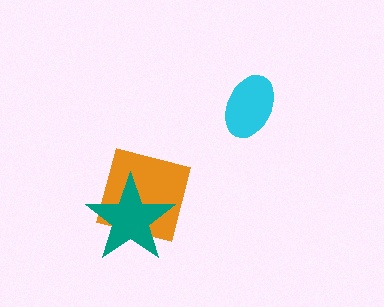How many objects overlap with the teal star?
1 object overlaps with the teal star.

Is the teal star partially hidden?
No, no other shape covers it.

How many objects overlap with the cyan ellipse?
0 objects overlap with the cyan ellipse.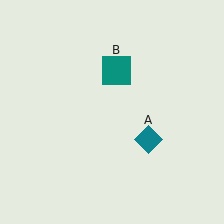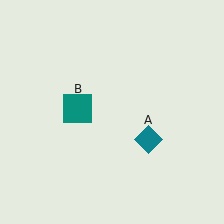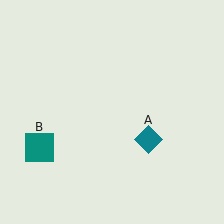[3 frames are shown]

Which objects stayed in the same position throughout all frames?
Teal diamond (object A) remained stationary.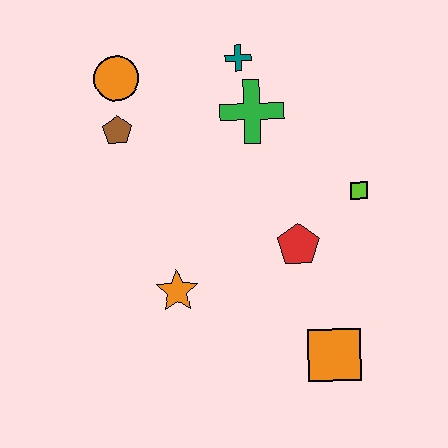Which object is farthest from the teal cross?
The orange square is farthest from the teal cross.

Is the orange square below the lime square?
Yes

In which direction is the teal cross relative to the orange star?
The teal cross is above the orange star.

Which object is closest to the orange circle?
The brown pentagon is closest to the orange circle.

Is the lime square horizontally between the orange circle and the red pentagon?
No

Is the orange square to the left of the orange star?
No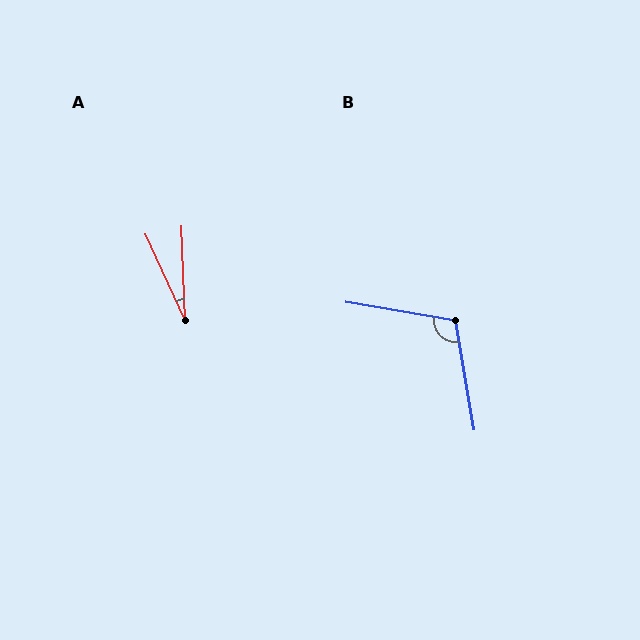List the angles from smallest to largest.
A (22°), B (109°).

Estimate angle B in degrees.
Approximately 109 degrees.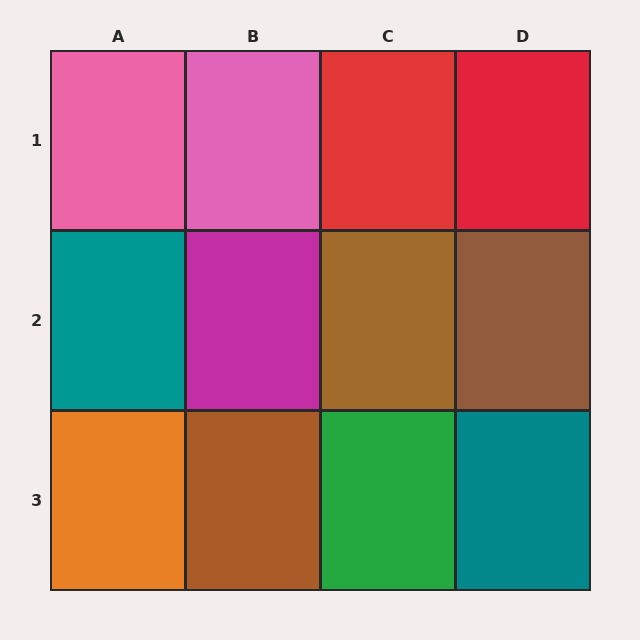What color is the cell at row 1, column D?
Red.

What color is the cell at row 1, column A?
Pink.